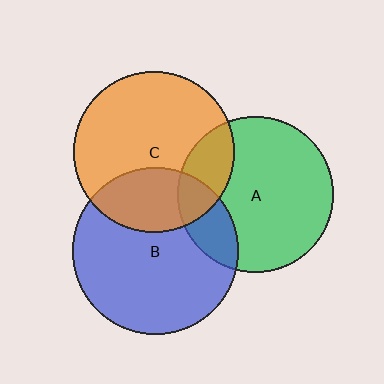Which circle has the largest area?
Circle B (blue).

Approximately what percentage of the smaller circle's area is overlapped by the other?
Approximately 20%.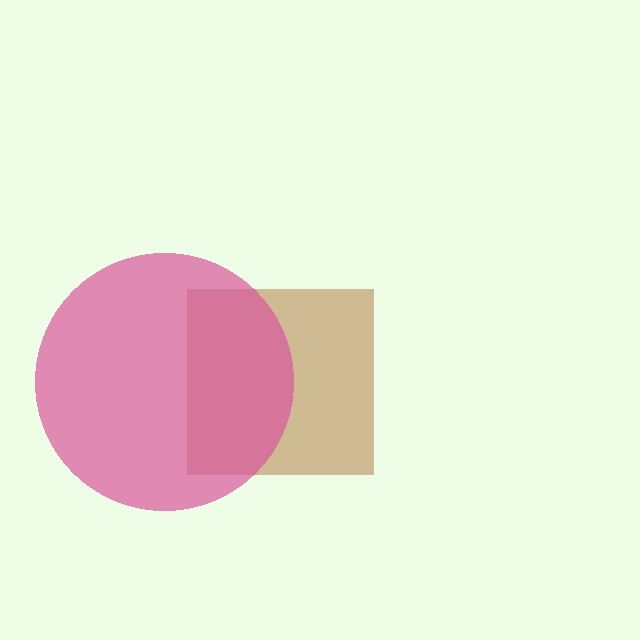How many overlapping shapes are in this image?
There are 2 overlapping shapes in the image.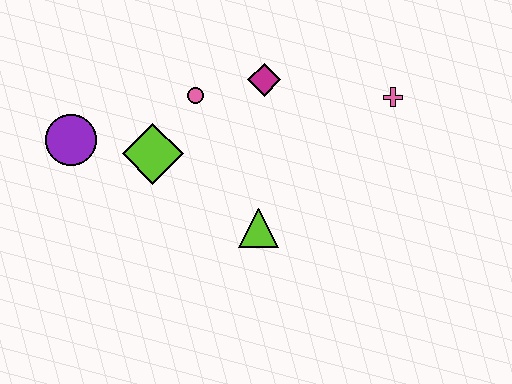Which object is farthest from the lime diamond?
The pink cross is farthest from the lime diamond.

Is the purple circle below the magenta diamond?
Yes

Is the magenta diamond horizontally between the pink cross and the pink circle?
Yes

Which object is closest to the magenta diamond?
The pink circle is closest to the magenta diamond.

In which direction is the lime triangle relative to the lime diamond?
The lime triangle is to the right of the lime diamond.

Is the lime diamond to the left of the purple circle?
No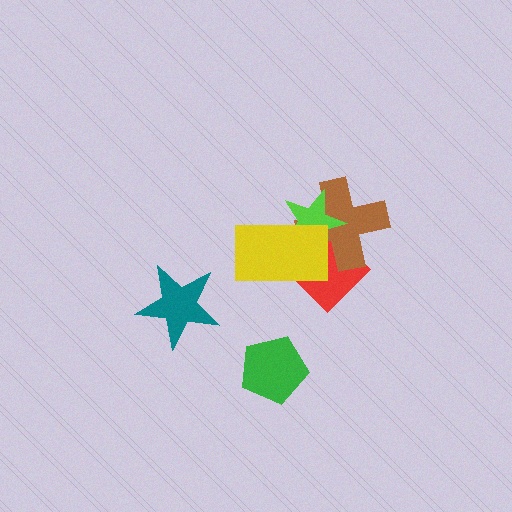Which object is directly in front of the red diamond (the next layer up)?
The brown cross is directly in front of the red diamond.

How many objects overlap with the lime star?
3 objects overlap with the lime star.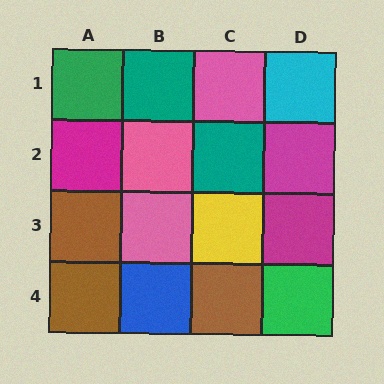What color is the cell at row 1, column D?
Cyan.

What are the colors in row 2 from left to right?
Magenta, pink, teal, magenta.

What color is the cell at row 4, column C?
Brown.